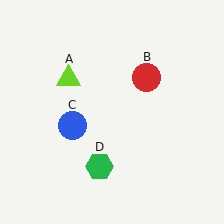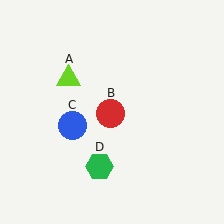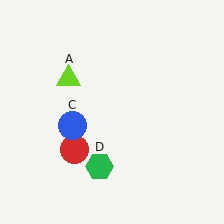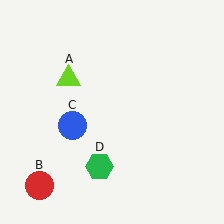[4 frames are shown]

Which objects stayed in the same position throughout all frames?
Lime triangle (object A) and blue circle (object C) and green hexagon (object D) remained stationary.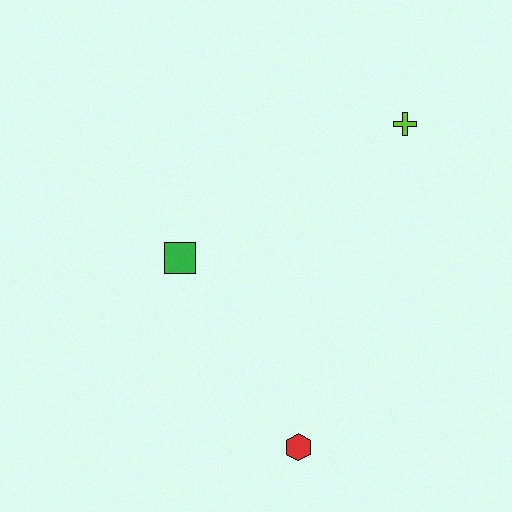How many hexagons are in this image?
There is 1 hexagon.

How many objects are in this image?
There are 3 objects.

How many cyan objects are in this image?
There are no cyan objects.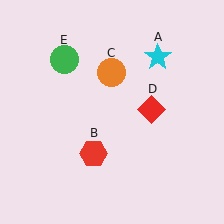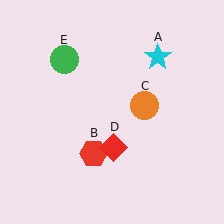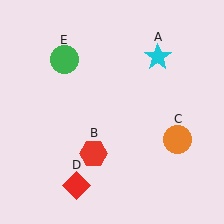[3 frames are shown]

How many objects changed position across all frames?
2 objects changed position: orange circle (object C), red diamond (object D).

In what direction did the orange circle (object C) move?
The orange circle (object C) moved down and to the right.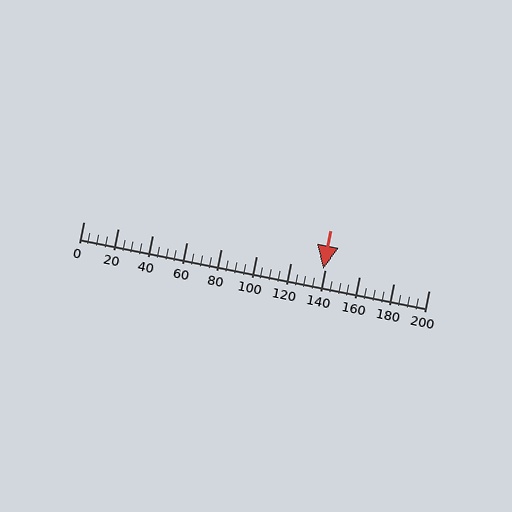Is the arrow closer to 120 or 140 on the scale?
The arrow is closer to 140.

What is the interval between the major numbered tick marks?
The major tick marks are spaced 20 units apart.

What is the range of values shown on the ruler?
The ruler shows values from 0 to 200.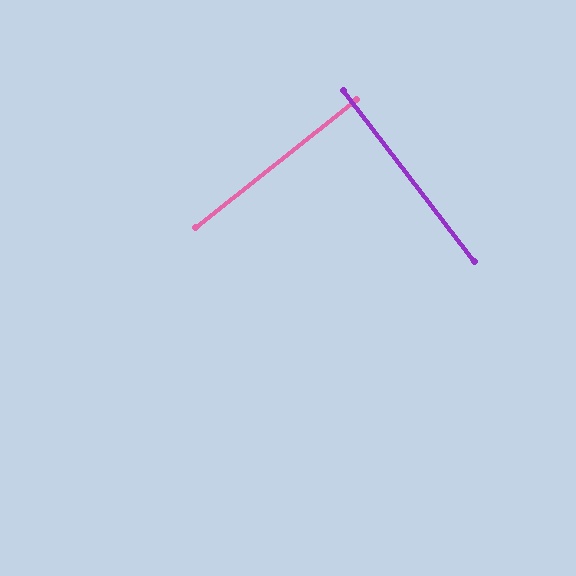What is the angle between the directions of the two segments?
Approximately 89 degrees.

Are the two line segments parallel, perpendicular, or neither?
Perpendicular — they meet at approximately 89°.